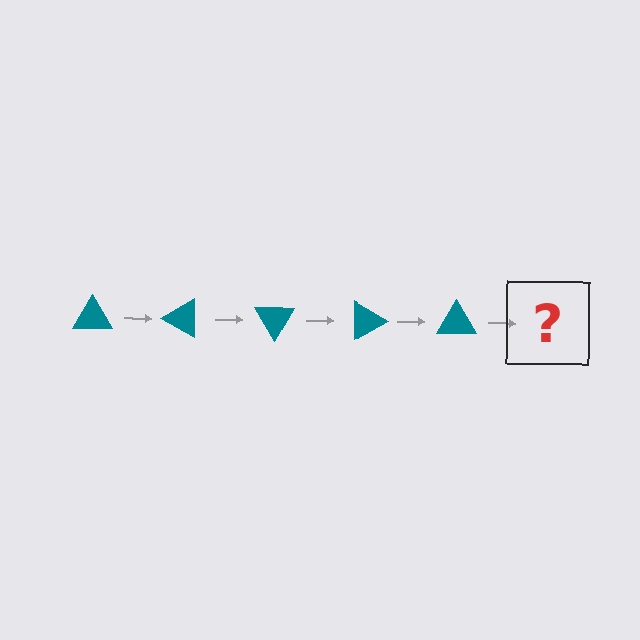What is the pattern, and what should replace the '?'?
The pattern is that the triangle rotates 30 degrees each step. The '?' should be a teal triangle rotated 150 degrees.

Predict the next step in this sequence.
The next step is a teal triangle rotated 150 degrees.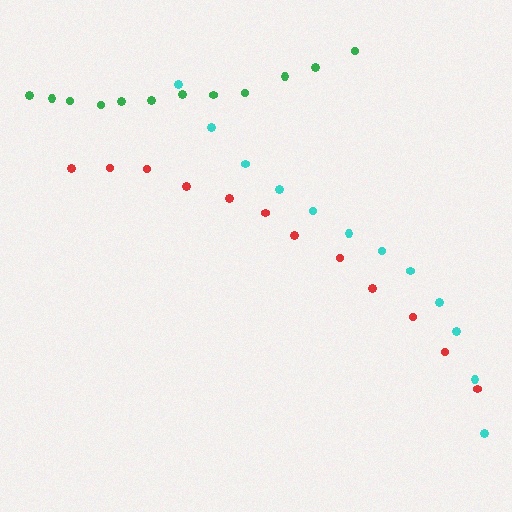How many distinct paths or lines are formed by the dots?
There are 3 distinct paths.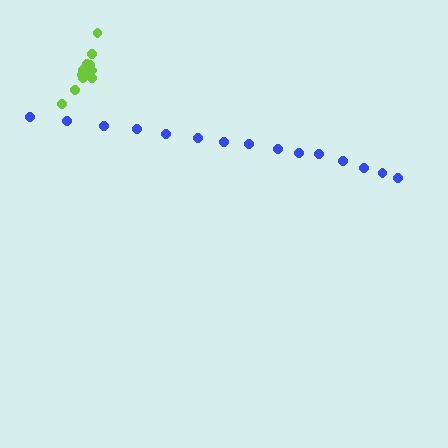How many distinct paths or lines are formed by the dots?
There are 2 distinct paths.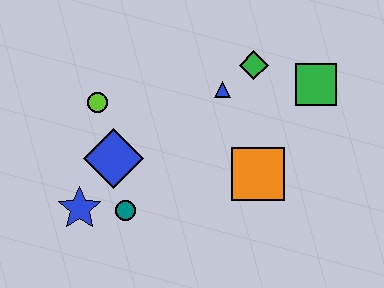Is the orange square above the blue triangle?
No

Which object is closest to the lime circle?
The blue diamond is closest to the lime circle.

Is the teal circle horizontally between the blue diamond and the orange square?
Yes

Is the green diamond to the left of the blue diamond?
No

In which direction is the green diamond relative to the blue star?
The green diamond is to the right of the blue star.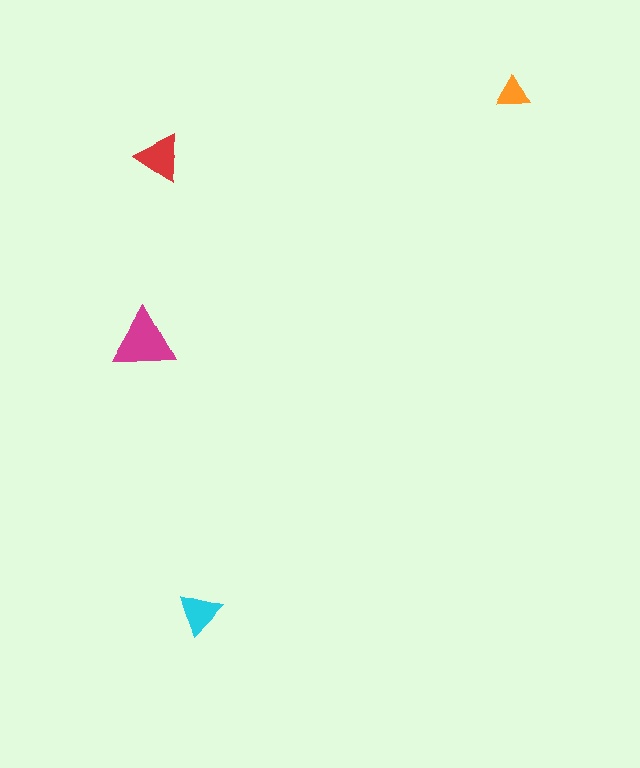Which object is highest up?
The orange triangle is topmost.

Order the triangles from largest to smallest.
the magenta one, the red one, the cyan one, the orange one.